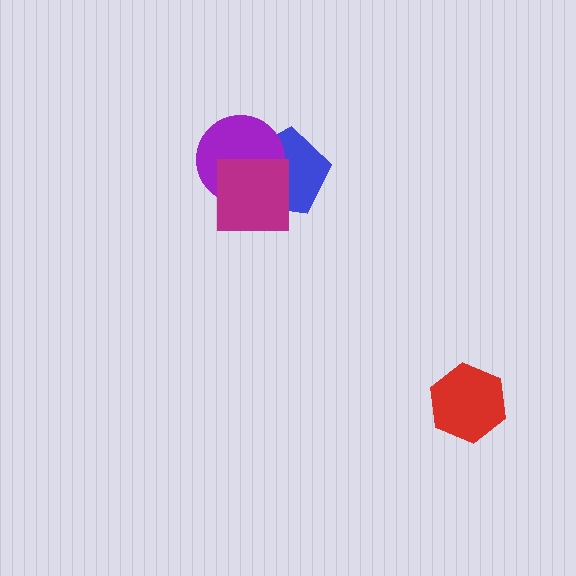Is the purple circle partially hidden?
Yes, it is partially covered by another shape.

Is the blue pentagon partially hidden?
Yes, it is partially covered by another shape.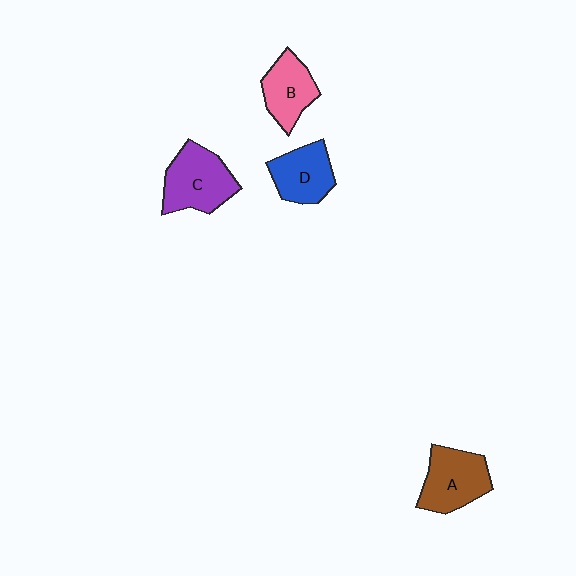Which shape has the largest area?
Shape C (purple).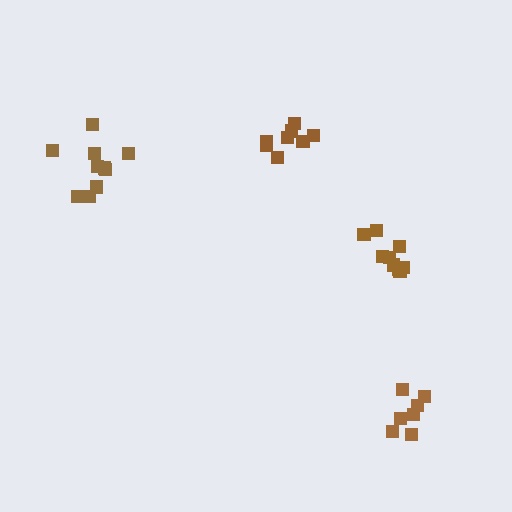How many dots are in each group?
Group 1: 9 dots, Group 2: 10 dots, Group 3: 7 dots, Group 4: 8 dots (34 total).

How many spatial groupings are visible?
There are 4 spatial groupings.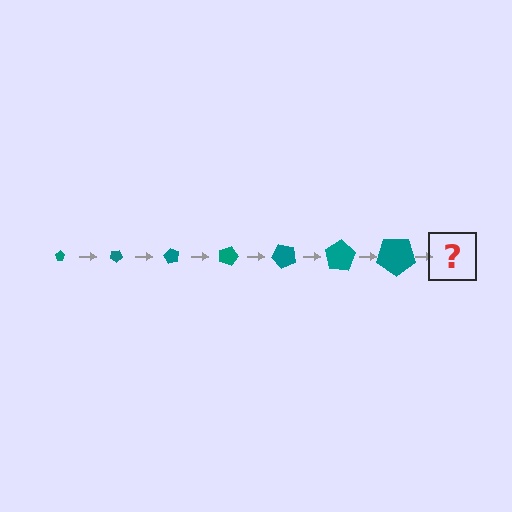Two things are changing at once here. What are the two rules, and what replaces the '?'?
The two rules are that the pentagon grows larger each step and it rotates 30 degrees each step. The '?' should be a pentagon, larger than the previous one and rotated 210 degrees from the start.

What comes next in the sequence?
The next element should be a pentagon, larger than the previous one and rotated 210 degrees from the start.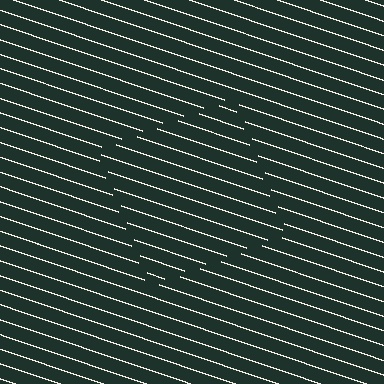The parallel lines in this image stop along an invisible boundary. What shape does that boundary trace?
An illusory square. The interior of the shape contains the same grating, shifted by half a period — the contour is defined by the phase discontinuity where line-ends from the inner and outer gratings abut.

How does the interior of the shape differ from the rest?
The interior of the shape contains the same grating, shifted by half a period — the contour is defined by the phase discontinuity where line-ends from the inner and outer gratings abut.